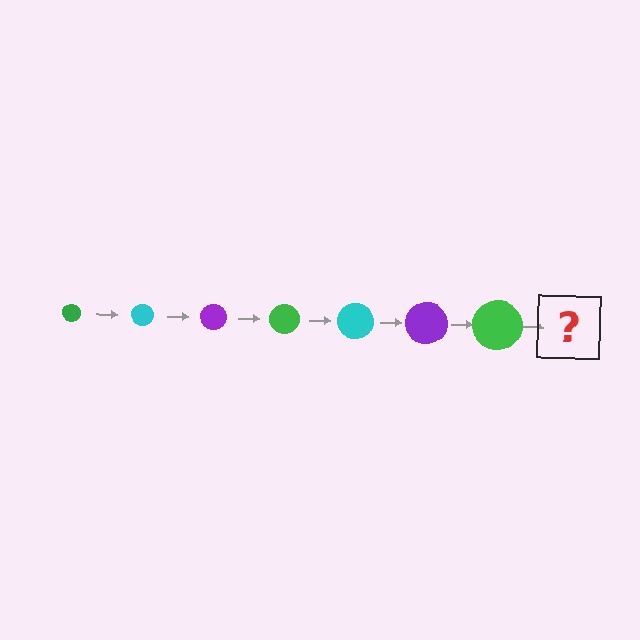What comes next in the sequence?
The next element should be a cyan circle, larger than the previous one.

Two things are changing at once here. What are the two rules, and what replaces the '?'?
The two rules are that the circle grows larger each step and the color cycles through green, cyan, and purple. The '?' should be a cyan circle, larger than the previous one.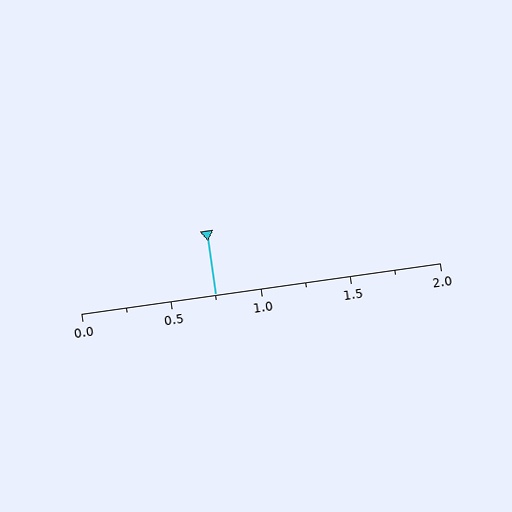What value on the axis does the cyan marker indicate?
The marker indicates approximately 0.75.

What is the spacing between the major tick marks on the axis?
The major ticks are spaced 0.5 apart.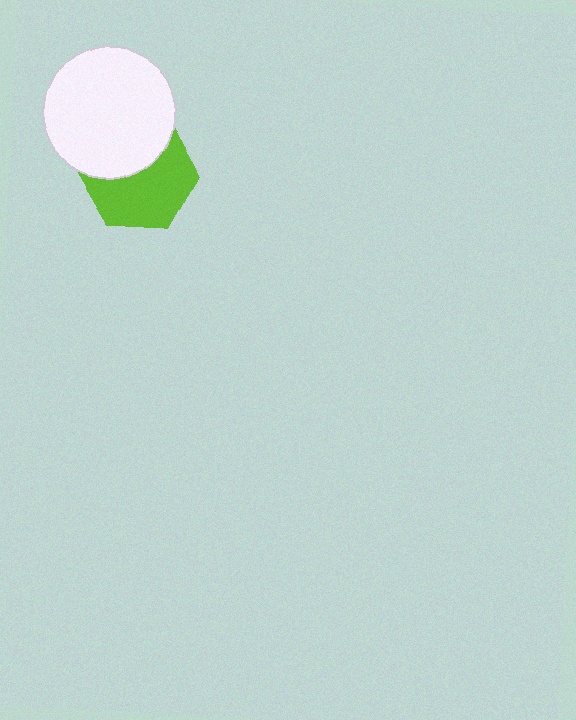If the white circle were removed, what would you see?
You would see the complete lime hexagon.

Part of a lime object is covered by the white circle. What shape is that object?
It is a hexagon.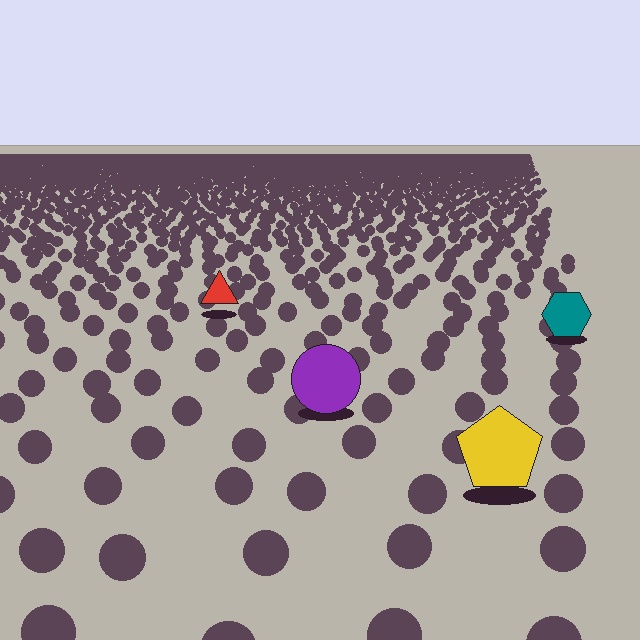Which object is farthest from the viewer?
The red triangle is farthest from the viewer. It appears smaller and the ground texture around it is denser.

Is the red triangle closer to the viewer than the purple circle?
No. The purple circle is closer — you can tell from the texture gradient: the ground texture is coarser near it.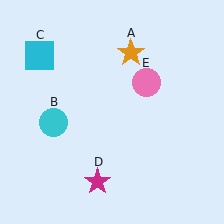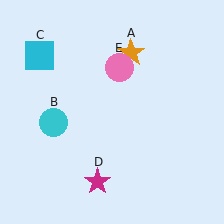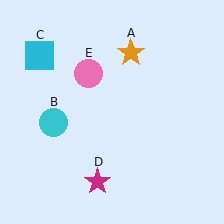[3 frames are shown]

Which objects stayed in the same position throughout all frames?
Orange star (object A) and cyan circle (object B) and cyan square (object C) and magenta star (object D) remained stationary.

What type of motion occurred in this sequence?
The pink circle (object E) rotated counterclockwise around the center of the scene.